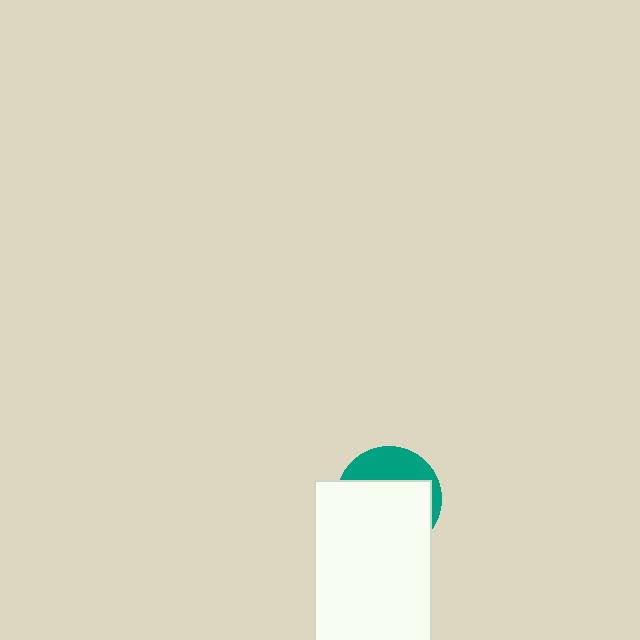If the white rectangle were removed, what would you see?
You would see the complete teal circle.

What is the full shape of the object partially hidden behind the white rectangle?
The partially hidden object is a teal circle.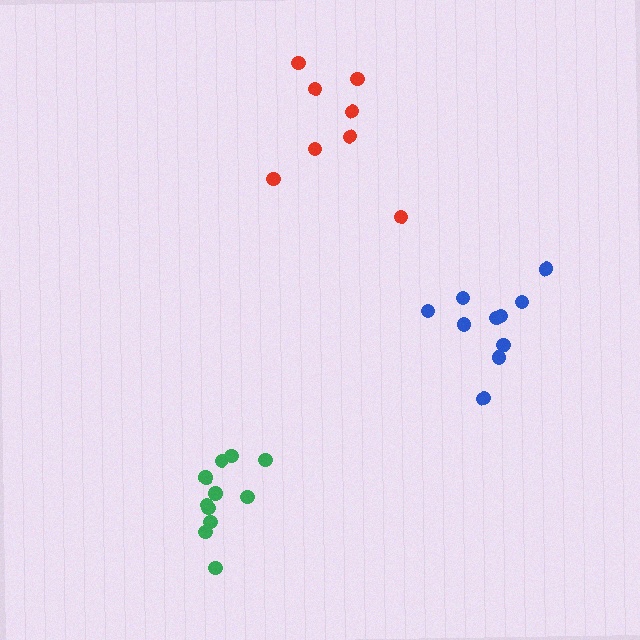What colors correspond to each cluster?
The clusters are colored: blue, green, red.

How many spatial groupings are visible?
There are 3 spatial groupings.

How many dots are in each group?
Group 1: 10 dots, Group 2: 11 dots, Group 3: 8 dots (29 total).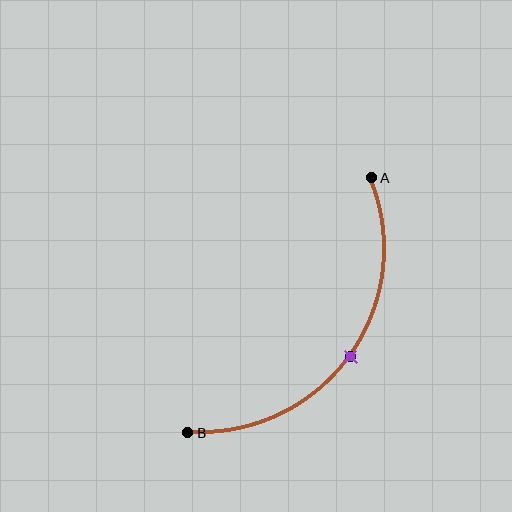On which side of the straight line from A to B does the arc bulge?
The arc bulges below and to the right of the straight line connecting A and B.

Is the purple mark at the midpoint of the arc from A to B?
Yes. The purple mark lies on the arc at equal arc-length from both A and B — it is the arc midpoint.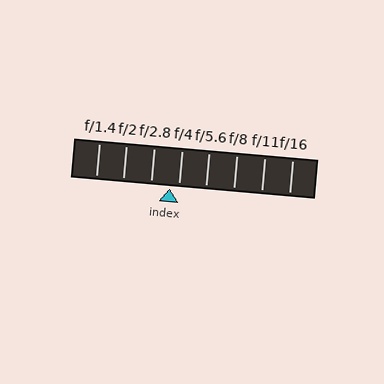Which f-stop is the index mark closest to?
The index mark is closest to f/4.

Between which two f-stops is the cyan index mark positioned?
The index mark is between f/2.8 and f/4.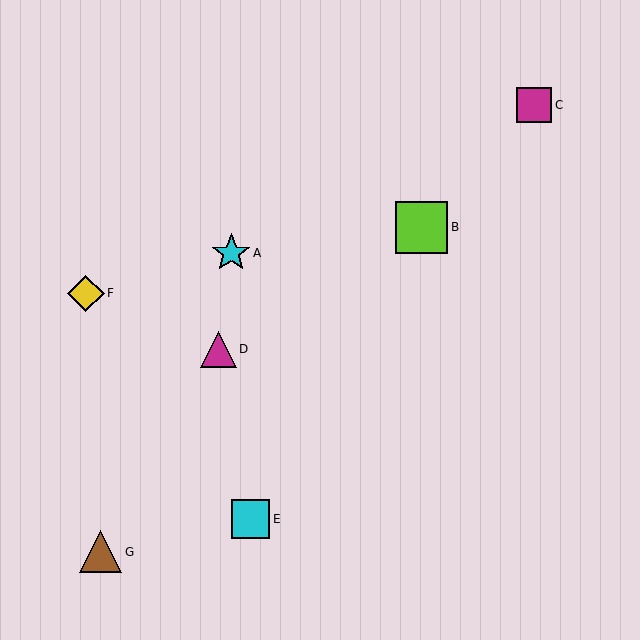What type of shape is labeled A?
Shape A is a cyan star.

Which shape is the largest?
The lime square (labeled B) is the largest.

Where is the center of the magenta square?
The center of the magenta square is at (534, 105).